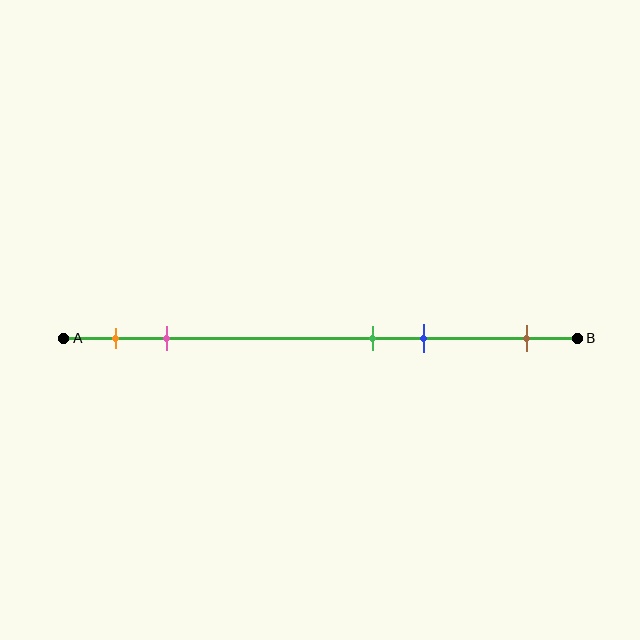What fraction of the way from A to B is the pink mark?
The pink mark is approximately 20% (0.2) of the way from A to B.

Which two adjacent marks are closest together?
The green and blue marks are the closest adjacent pair.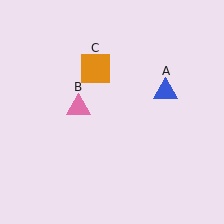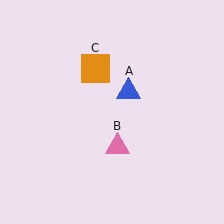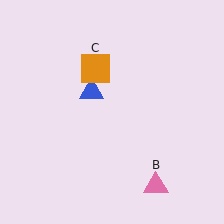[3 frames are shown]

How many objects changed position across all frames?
2 objects changed position: blue triangle (object A), pink triangle (object B).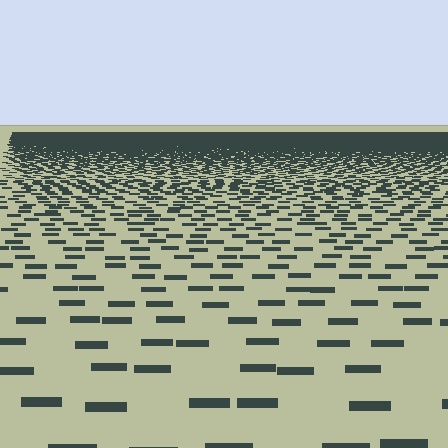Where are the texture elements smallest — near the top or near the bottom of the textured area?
Near the top.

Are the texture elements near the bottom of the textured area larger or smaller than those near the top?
Larger. Near the bottom, elements are closer to the viewer and appear at a bigger on-screen size.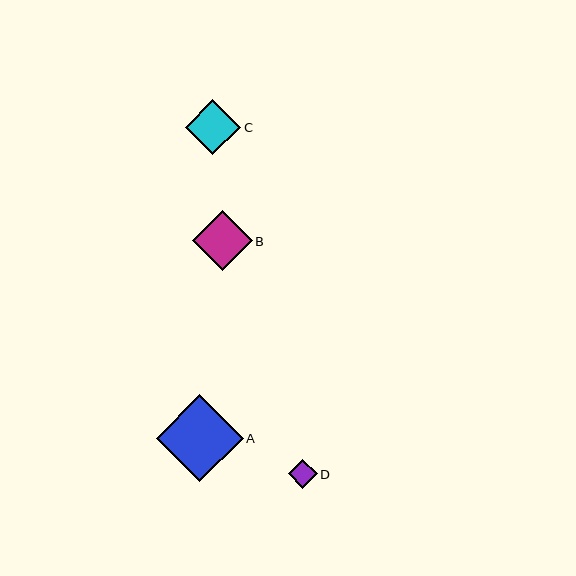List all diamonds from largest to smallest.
From largest to smallest: A, B, C, D.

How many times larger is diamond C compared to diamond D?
Diamond C is approximately 1.9 times the size of diamond D.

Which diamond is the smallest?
Diamond D is the smallest with a size of approximately 29 pixels.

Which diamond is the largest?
Diamond A is the largest with a size of approximately 87 pixels.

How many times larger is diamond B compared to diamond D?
Diamond B is approximately 2.1 times the size of diamond D.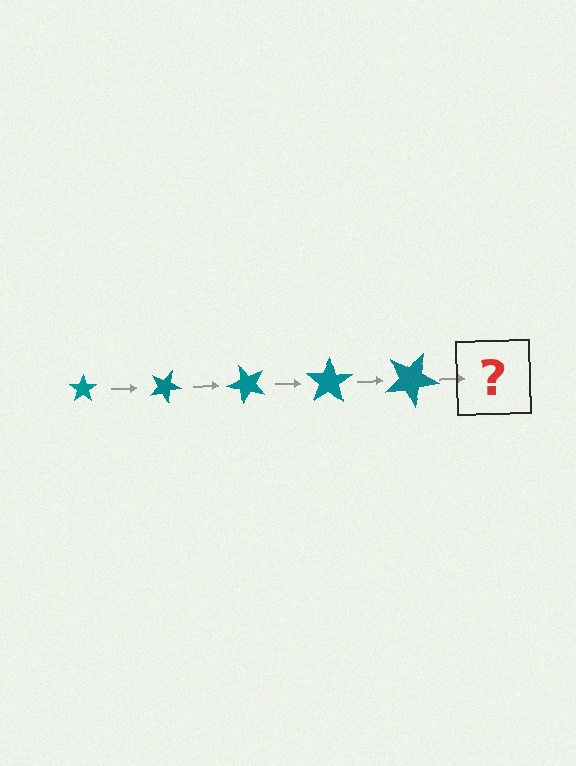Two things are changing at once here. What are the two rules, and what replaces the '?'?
The two rules are that the star grows larger each step and it rotates 25 degrees each step. The '?' should be a star, larger than the previous one and rotated 125 degrees from the start.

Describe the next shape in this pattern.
It should be a star, larger than the previous one and rotated 125 degrees from the start.